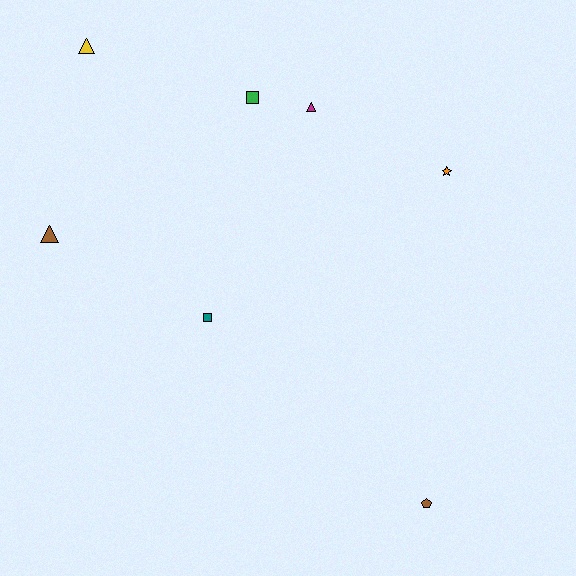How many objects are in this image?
There are 7 objects.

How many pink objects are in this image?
There are no pink objects.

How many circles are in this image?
There are no circles.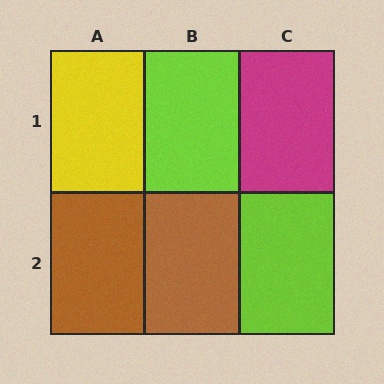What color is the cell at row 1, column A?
Yellow.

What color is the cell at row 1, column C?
Magenta.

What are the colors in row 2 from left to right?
Brown, brown, lime.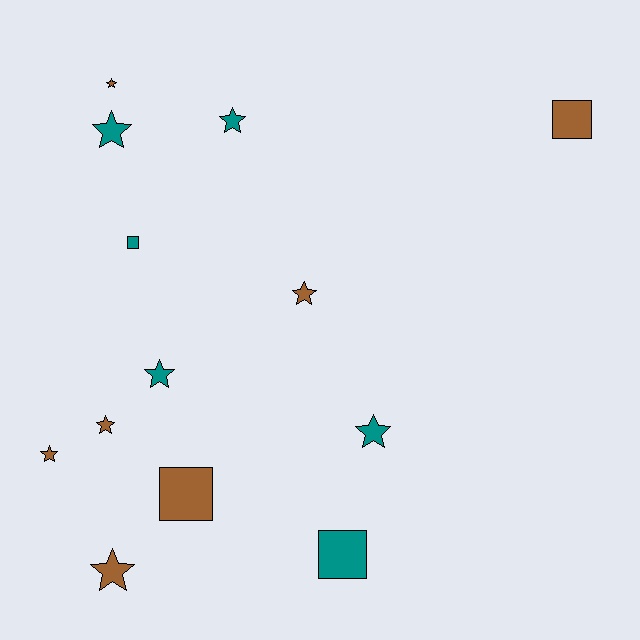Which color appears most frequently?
Brown, with 7 objects.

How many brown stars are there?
There are 5 brown stars.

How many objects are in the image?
There are 13 objects.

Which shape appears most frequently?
Star, with 9 objects.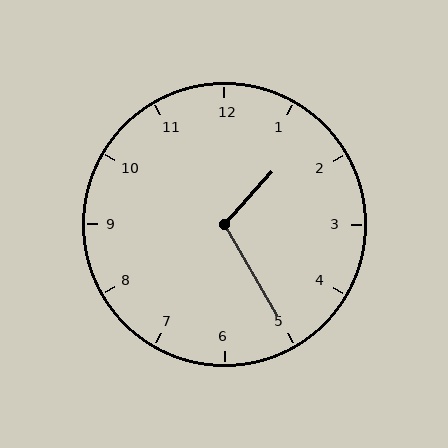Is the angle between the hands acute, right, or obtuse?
It is obtuse.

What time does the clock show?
1:25.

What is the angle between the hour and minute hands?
Approximately 108 degrees.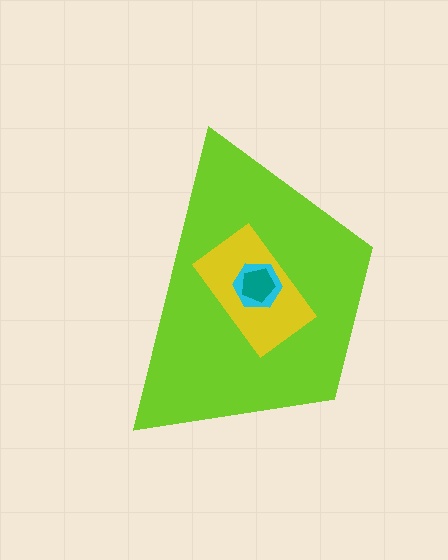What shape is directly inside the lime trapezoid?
The yellow rectangle.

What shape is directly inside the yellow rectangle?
The cyan hexagon.